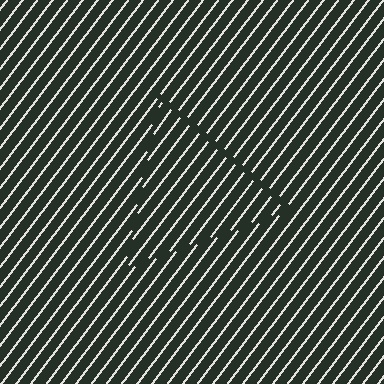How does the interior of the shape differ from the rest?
The interior of the shape contains the same grating, shifted by half a period — the contour is defined by the phase discontinuity where line-ends from the inner and outer gratings abut.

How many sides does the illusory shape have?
3 sides — the line-ends trace a triangle.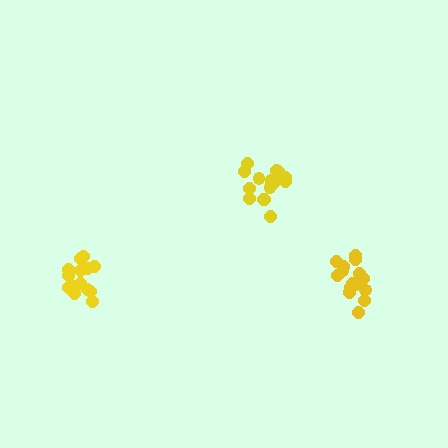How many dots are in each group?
Group 1: 16 dots, Group 2: 15 dots, Group 3: 15 dots (46 total).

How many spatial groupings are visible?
There are 3 spatial groupings.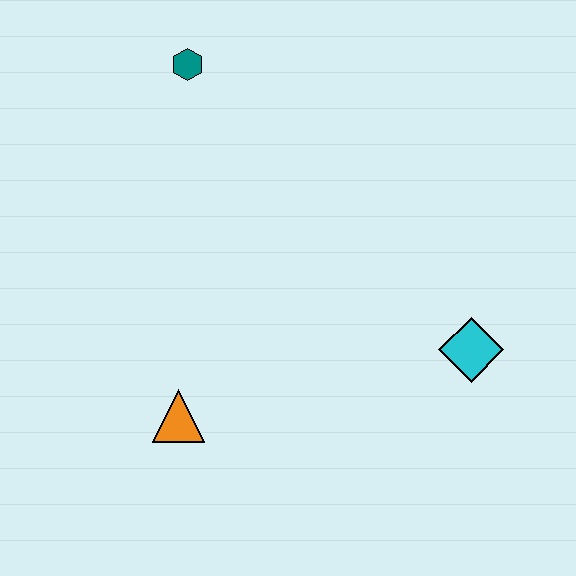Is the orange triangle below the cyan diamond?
Yes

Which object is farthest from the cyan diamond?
The teal hexagon is farthest from the cyan diamond.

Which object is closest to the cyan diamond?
The orange triangle is closest to the cyan diamond.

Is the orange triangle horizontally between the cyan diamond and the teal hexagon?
No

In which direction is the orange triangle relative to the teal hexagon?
The orange triangle is below the teal hexagon.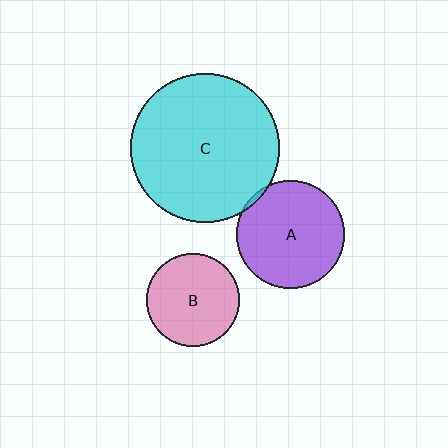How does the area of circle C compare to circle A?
Approximately 1.9 times.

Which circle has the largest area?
Circle C (cyan).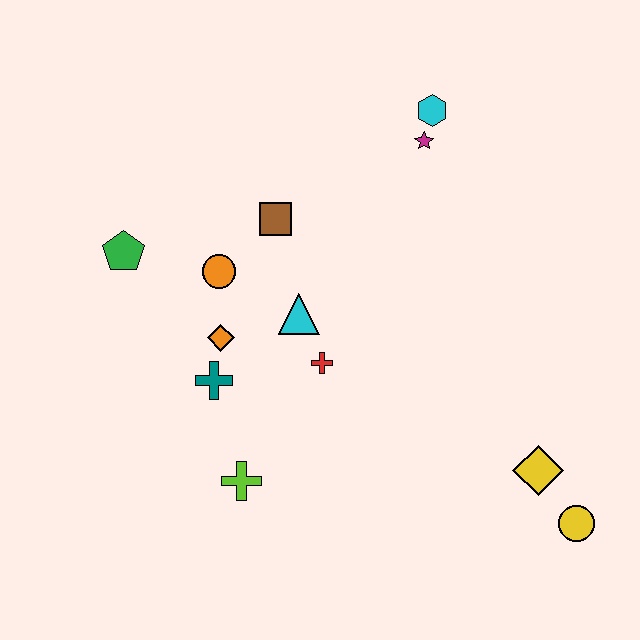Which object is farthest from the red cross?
The yellow circle is farthest from the red cross.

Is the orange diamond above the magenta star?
No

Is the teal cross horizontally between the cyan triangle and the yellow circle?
No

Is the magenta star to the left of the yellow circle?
Yes